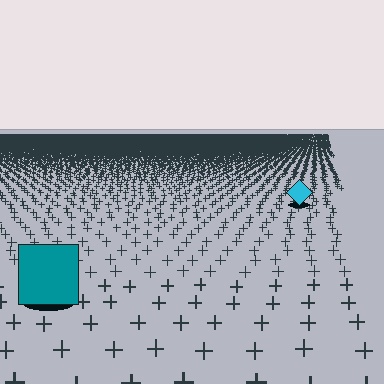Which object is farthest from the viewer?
The cyan diamond is farthest from the viewer. It appears smaller and the ground texture around it is denser.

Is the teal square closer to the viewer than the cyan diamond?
Yes. The teal square is closer — you can tell from the texture gradient: the ground texture is coarser near it.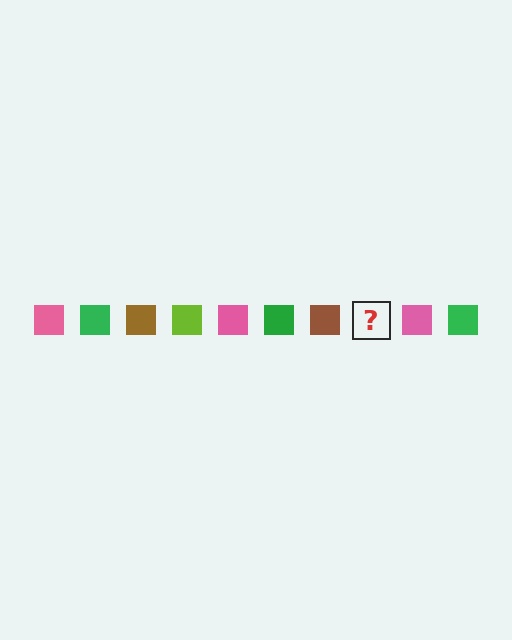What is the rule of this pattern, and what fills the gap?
The rule is that the pattern cycles through pink, green, brown, lime squares. The gap should be filled with a lime square.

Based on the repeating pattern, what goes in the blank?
The blank should be a lime square.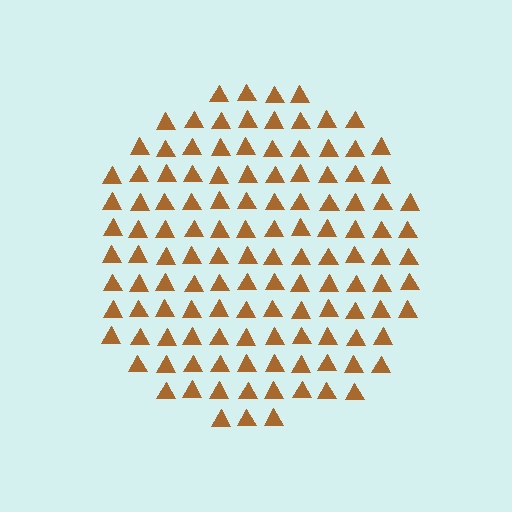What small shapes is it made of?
It is made of small triangles.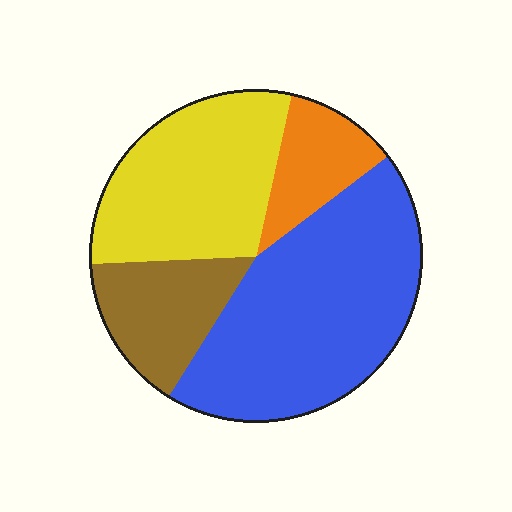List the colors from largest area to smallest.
From largest to smallest: blue, yellow, brown, orange.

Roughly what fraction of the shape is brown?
Brown covers around 15% of the shape.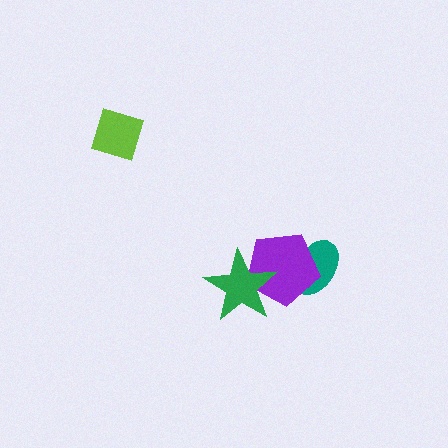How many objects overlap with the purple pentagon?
2 objects overlap with the purple pentagon.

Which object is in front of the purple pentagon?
The green star is in front of the purple pentagon.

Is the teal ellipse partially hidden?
Yes, it is partially covered by another shape.